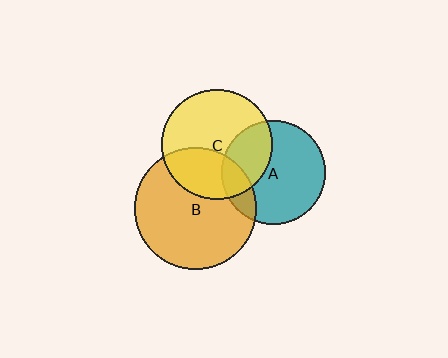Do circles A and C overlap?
Yes.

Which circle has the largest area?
Circle B (orange).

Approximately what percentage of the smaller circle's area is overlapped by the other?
Approximately 30%.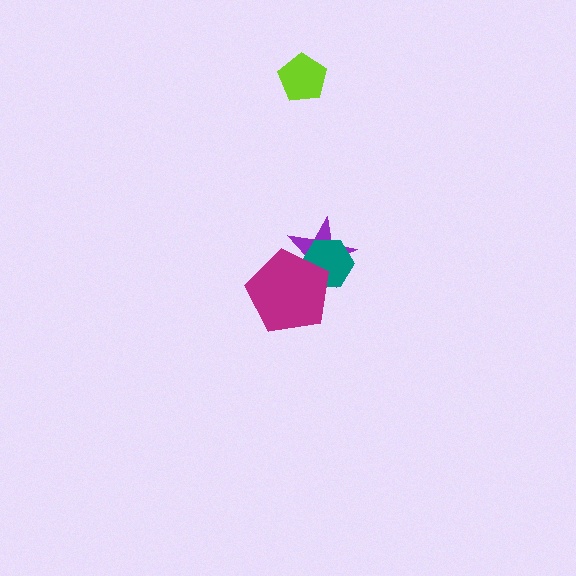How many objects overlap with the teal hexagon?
2 objects overlap with the teal hexagon.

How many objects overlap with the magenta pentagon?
2 objects overlap with the magenta pentagon.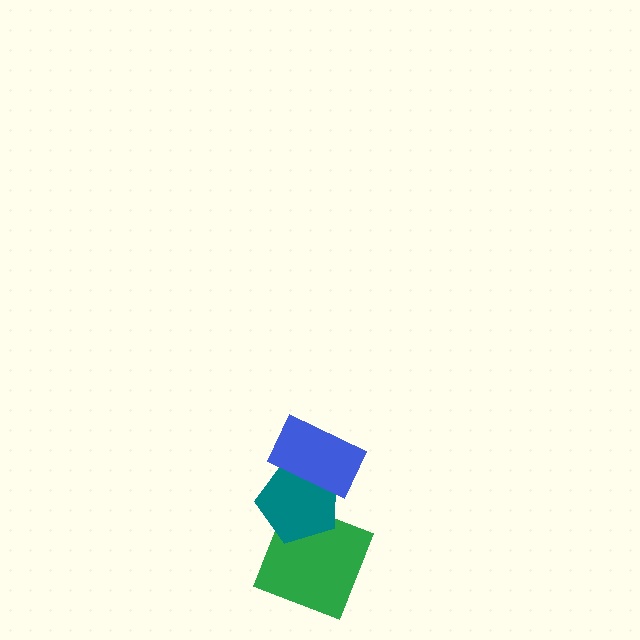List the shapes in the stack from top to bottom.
From top to bottom: the blue rectangle, the teal pentagon, the green square.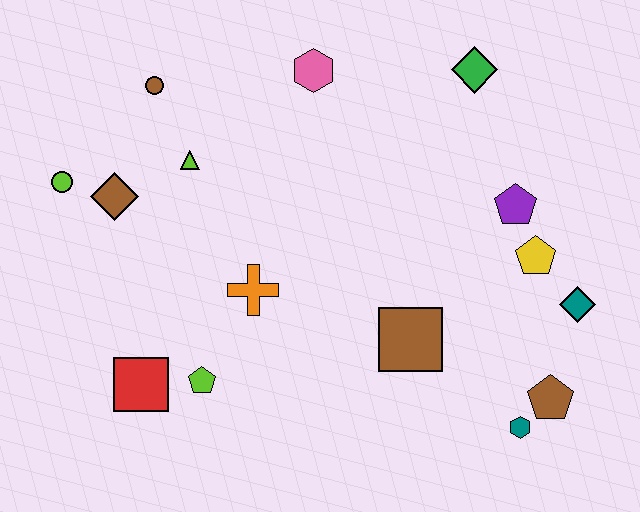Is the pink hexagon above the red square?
Yes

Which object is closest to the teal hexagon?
The brown pentagon is closest to the teal hexagon.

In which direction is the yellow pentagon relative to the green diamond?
The yellow pentagon is below the green diamond.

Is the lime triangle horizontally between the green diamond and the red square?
Yes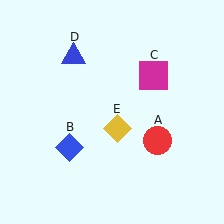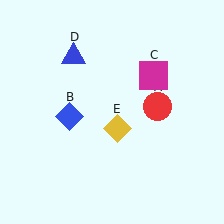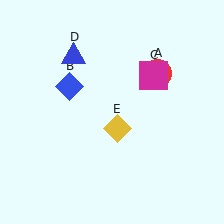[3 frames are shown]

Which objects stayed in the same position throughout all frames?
Magenta square (object C) and blue triangle (object D) and yellow diamond (object E) remained stationary.